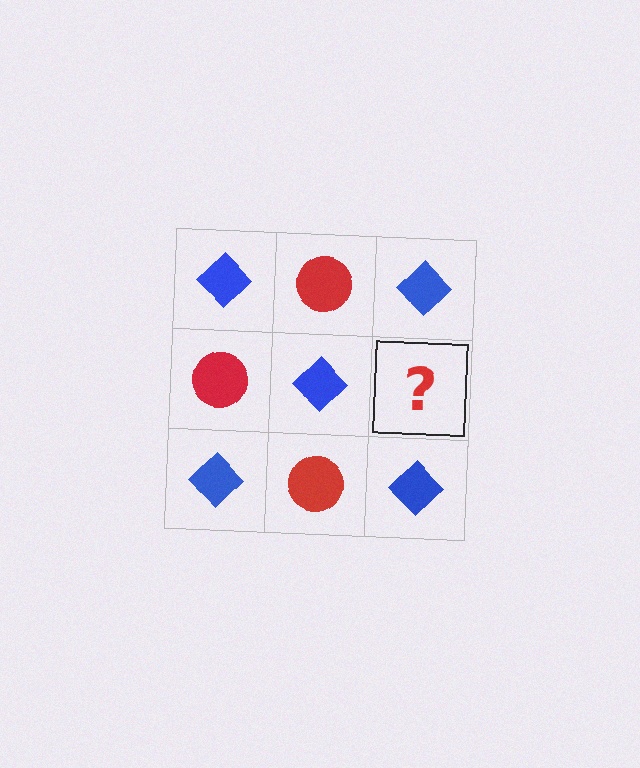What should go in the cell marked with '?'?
The missing cell should contain a red circle.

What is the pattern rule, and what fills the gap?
The rule is that it alternates blue diamond and red circle in a checkerboard pattern. The gap should be filled with a red circle.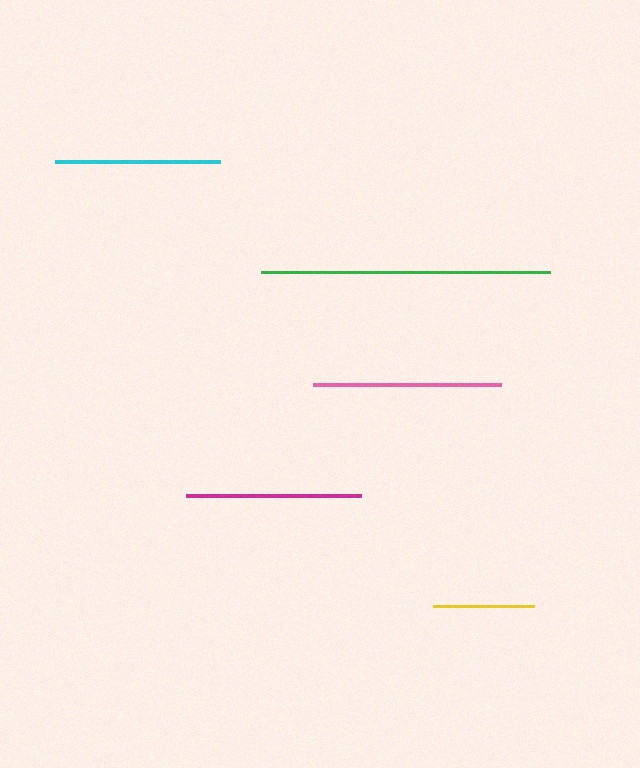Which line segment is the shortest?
The yellow line is the shortest at approximately 101 pixels.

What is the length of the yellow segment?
The yellow segment is approximately 101 pixels long.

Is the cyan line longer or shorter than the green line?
The green line is longer than the cyan line.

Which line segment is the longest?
The green line is the longest at approximately 289 pixels.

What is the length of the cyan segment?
The cyan segment is approximately 164 pixels long.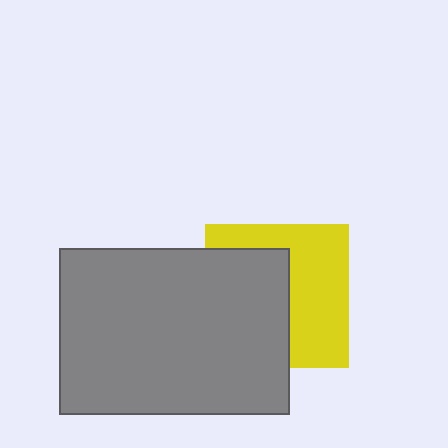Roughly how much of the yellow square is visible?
About half of it is visible (roughly 51%).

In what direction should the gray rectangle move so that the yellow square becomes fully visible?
The gray rectangle should move left. That is the shortest direction to clear the overlap and leave the yellow square fully visible.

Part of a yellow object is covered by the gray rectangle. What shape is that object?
It is a square.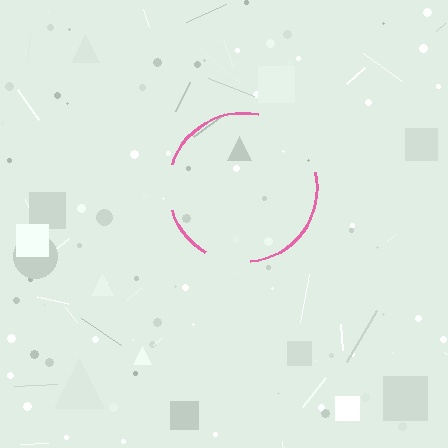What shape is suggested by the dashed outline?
The dashed outline suggests a circle.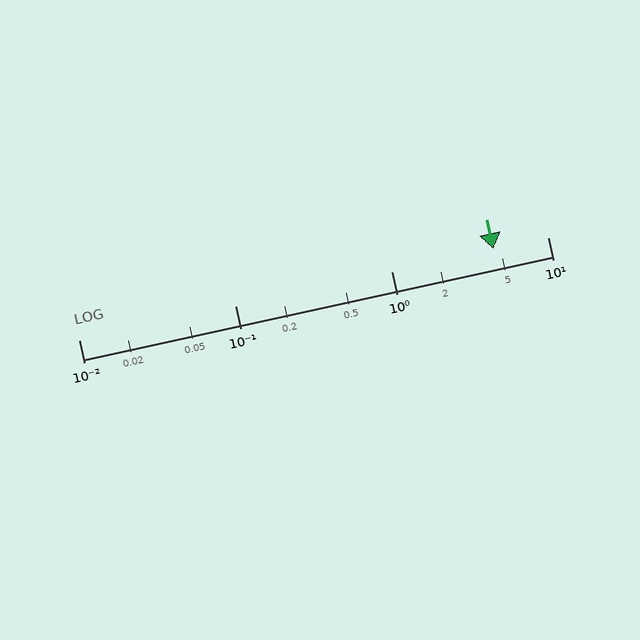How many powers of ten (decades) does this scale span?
The scale spans 3 decades, from 0.01 to 10.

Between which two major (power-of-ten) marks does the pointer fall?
The pointer is between 1 and 10.